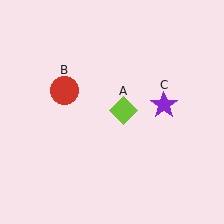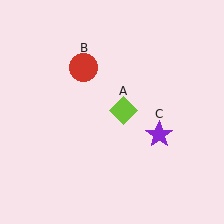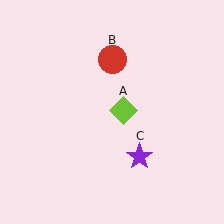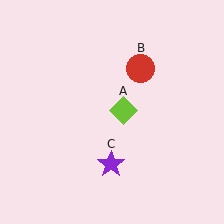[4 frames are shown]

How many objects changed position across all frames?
2 objects changed position: red circle (object B), purple star (object C).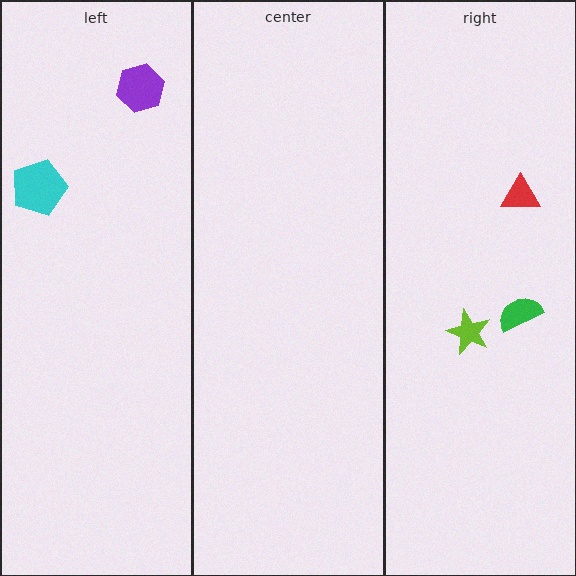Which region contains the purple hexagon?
The left region.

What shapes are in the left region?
The purple hexagon, the cyan pentagon.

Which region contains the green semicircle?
The right region.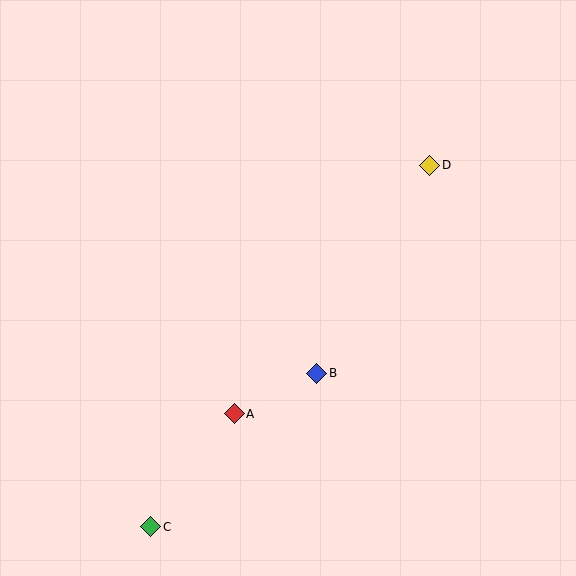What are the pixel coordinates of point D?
Point D is at (430, 165).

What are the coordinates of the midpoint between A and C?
The midpoint between A and C is at (192, 470).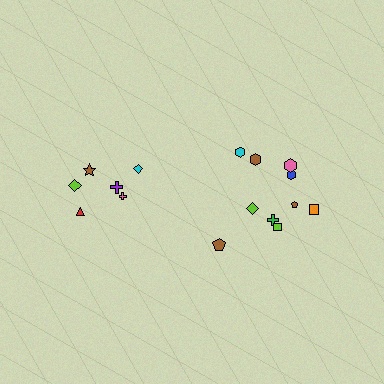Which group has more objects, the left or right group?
The right group.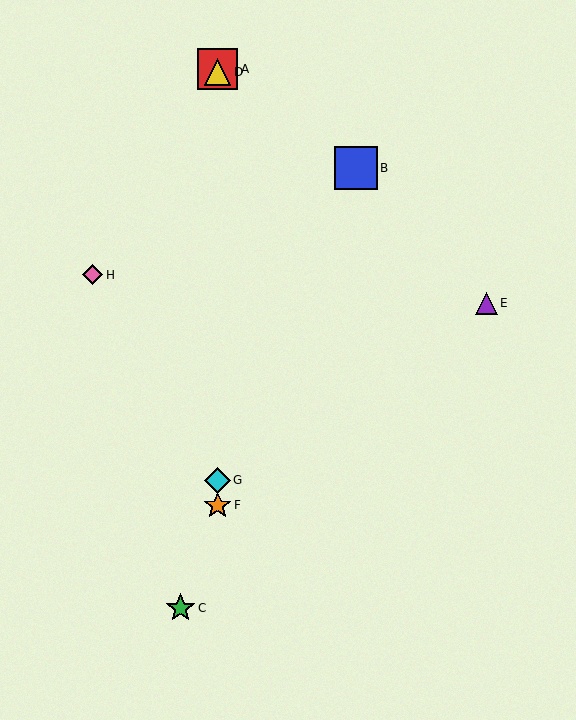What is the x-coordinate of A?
Object A is at x≈218.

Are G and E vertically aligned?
No, G is at x≈218 and E is at x≈487.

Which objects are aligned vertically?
Objects A, D, F, G are aligned vertically.